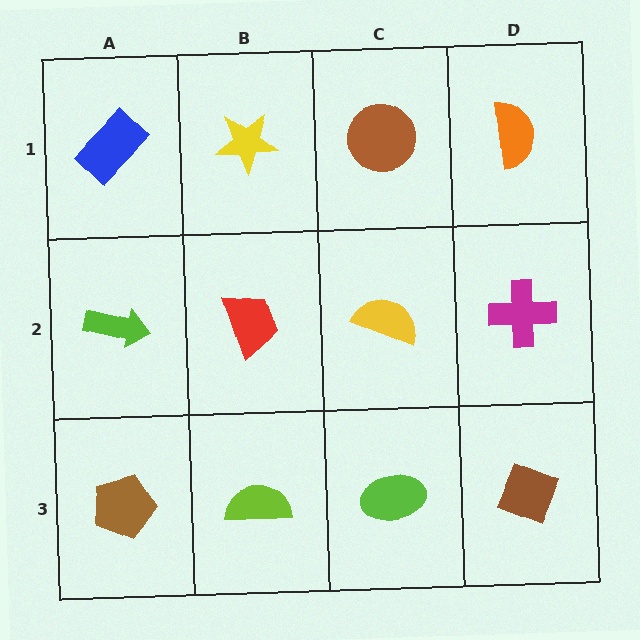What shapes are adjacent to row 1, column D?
A magenta cross (row 2, column D), a brown circle (row 1, column C).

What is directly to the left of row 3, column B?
A brown pentagon.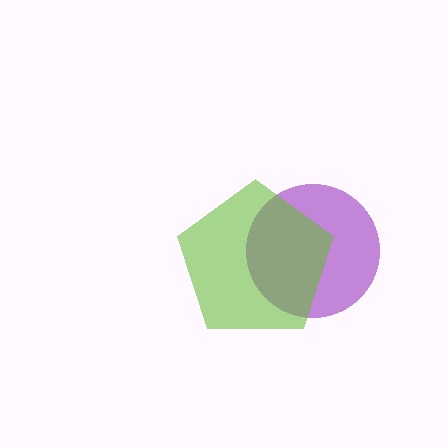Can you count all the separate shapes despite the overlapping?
Yes, there are 2 separate shapes.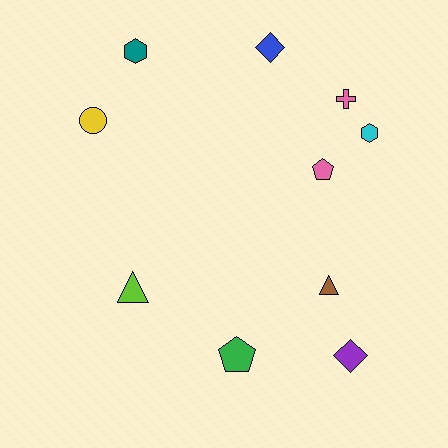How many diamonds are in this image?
There are 2 diamonds.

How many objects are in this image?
There are 10 objects.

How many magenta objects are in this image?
There are no magenta objects.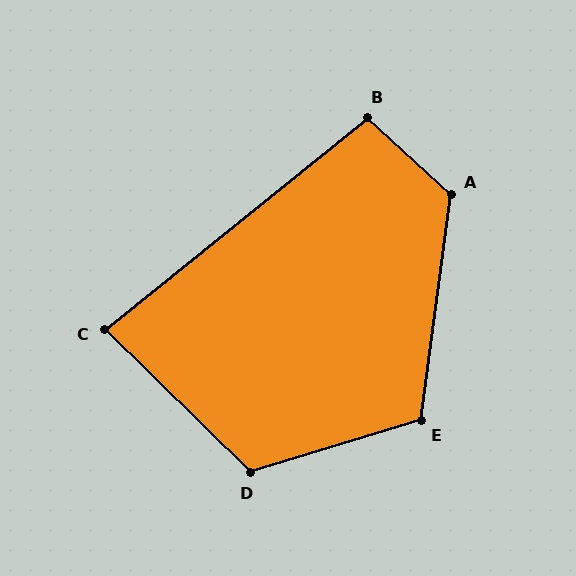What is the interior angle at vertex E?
Approximately 114 degrees (obtuse).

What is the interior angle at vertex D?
Approximately 119 degrees (obtuse).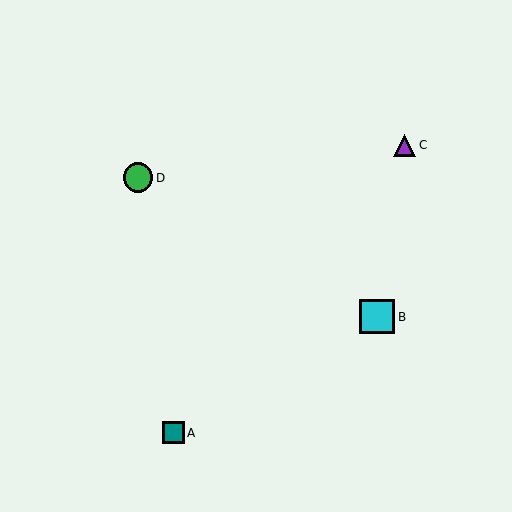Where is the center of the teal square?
The center of the teal square is at (174, 433).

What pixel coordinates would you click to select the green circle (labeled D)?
Click at (138, 178) to select the green circle D.